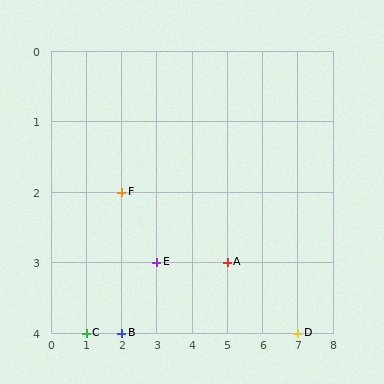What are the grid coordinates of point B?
Point B is at grid coordinates (2, 4).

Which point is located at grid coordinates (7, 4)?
Point D is at (7, 4).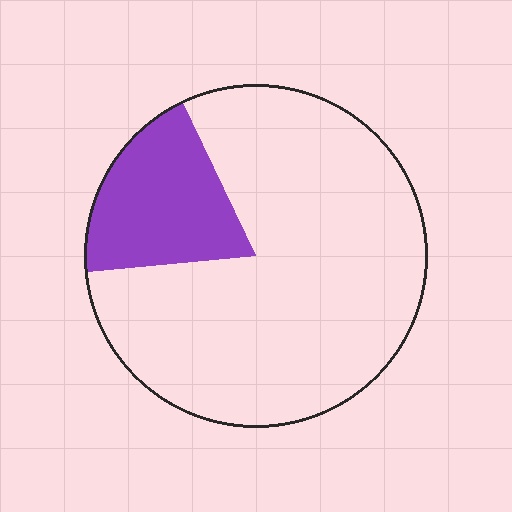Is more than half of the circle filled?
No.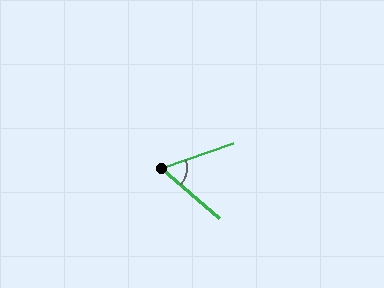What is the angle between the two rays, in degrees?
Approximately 61 degrees.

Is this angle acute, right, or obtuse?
It is acute.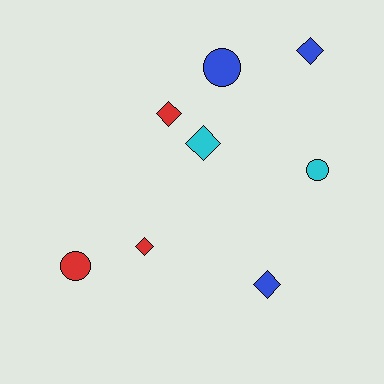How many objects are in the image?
There are 8 objects.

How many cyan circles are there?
There is 1 cyan circle.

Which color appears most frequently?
Blue, with 3 objects.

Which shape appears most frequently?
Diamond, with 5 objects.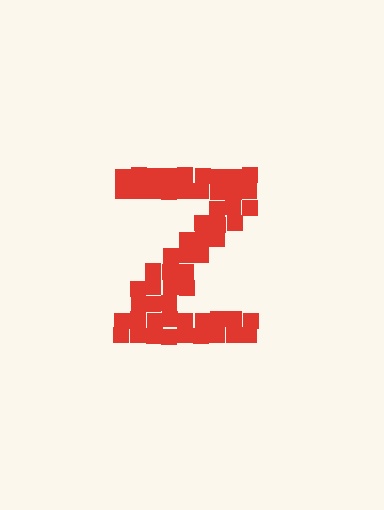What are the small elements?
The small elements are squares.